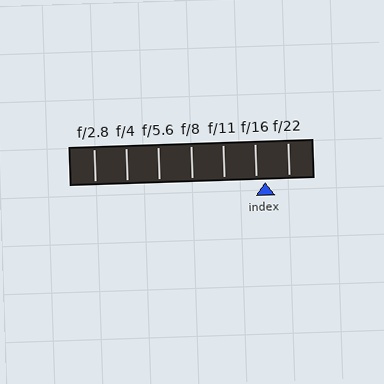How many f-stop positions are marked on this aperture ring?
There are 7 f-stop positions marked.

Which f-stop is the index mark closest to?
The index mark is closest to f/16.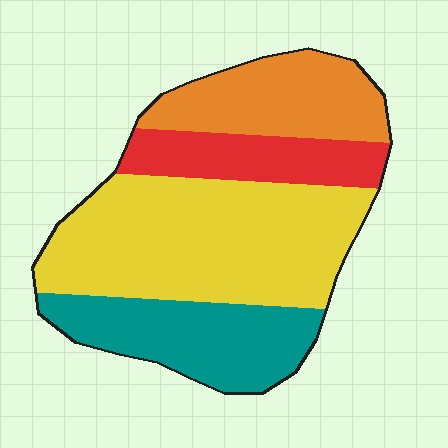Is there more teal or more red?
Teal.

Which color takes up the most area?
Yellow, at roughly 45%.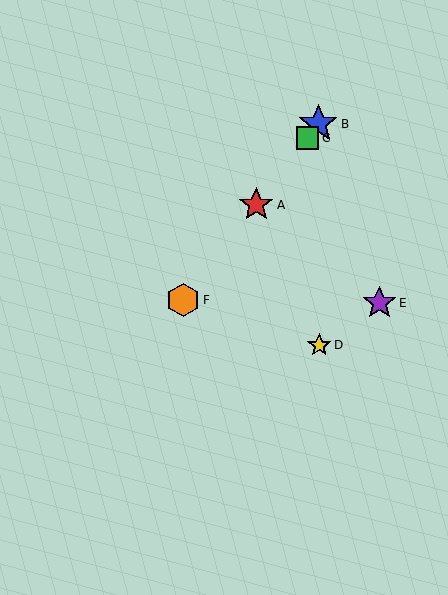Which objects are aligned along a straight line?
Objects A, B, C, F are aligned along a straight line.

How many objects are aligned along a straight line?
4 objects (A, B, C, F) are aligned along a straight line.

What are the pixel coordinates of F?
Object F is at (183, 300).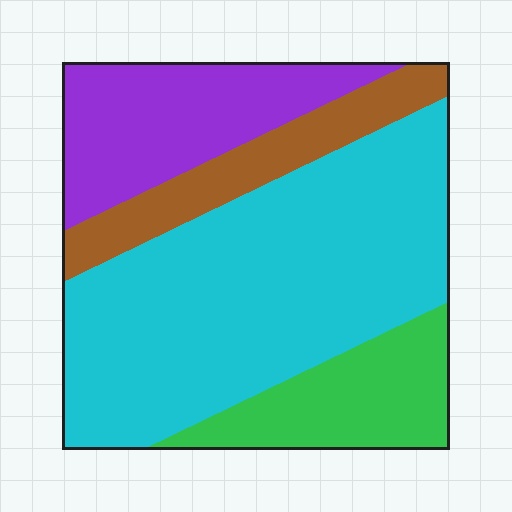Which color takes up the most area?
Cyan, at roughly 50%.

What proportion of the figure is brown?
Brown covers roughly 15% of the figure.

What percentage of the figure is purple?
Purple takes up about one fifth (1/5) of the figure.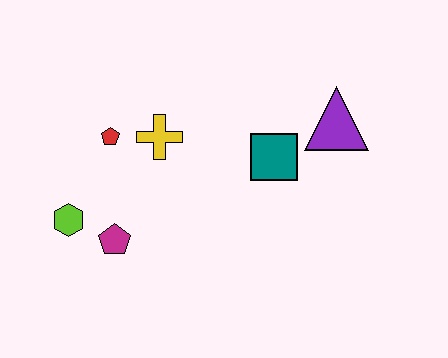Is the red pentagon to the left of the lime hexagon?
No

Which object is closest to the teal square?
The purple triangle is closest to the teal square.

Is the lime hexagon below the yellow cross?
Yes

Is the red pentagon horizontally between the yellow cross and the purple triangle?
No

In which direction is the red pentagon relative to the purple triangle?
The red pentagon is to the left of the purple triangle.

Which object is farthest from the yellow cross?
The purple triangle is farthest from the yellow cross.